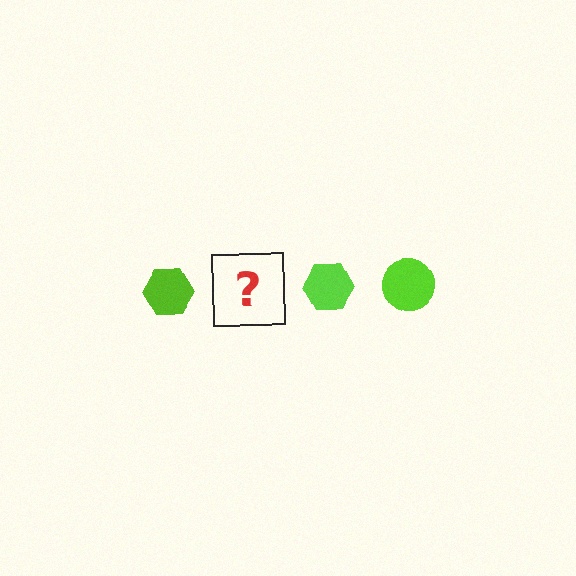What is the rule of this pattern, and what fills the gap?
The rule is that the pattern cycles through hexagon, circle shapes in lime. The gap should be filled with a lime circle.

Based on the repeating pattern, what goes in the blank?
The blank should be a lime circle.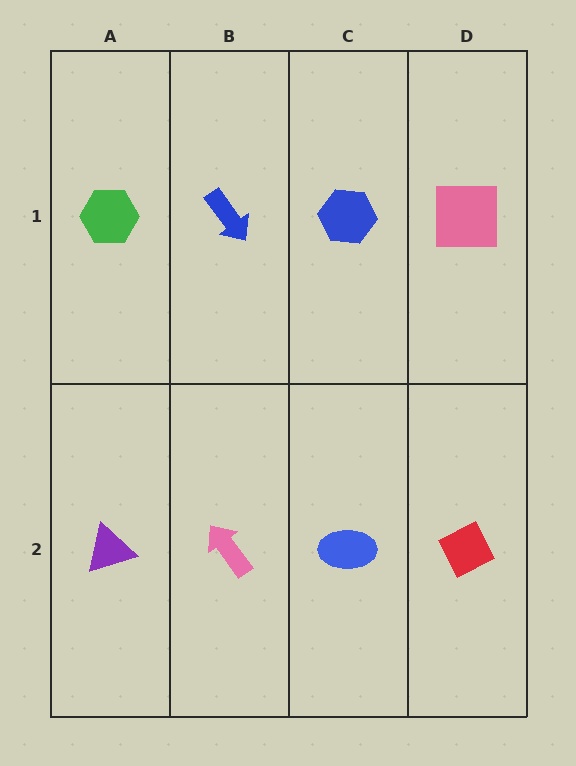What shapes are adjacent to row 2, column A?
A green hexagon (row 1, column A), a pink arrow (row 2, column B).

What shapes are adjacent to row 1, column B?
A pink arrow (row 2, column B), a green hexagon (row 1, column A), a blue hexagon (row 1, column C).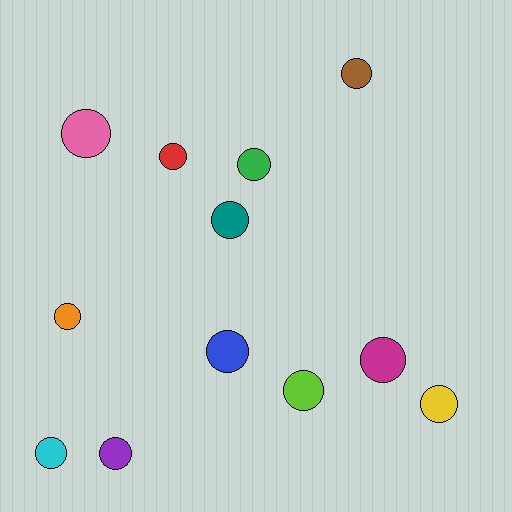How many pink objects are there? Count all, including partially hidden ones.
There is 1 pink object.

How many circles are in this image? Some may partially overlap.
There are 12 circles.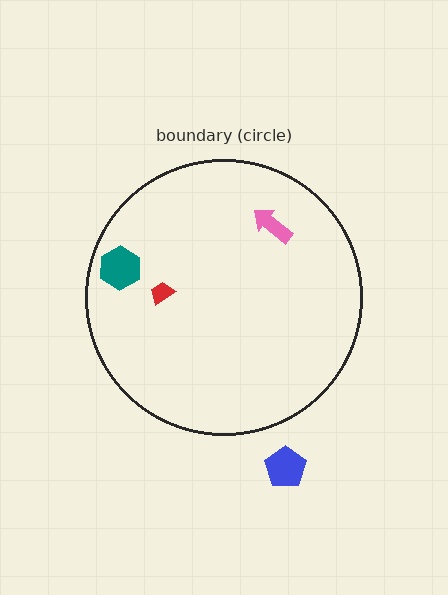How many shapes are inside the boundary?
3 inside, 1 outside.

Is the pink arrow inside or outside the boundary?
Inside.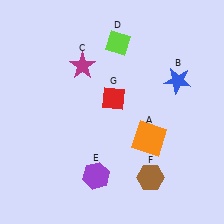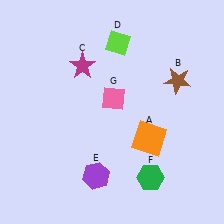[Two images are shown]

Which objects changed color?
B changed from blue to brown. F changed from brown to green. G changed from red to pink.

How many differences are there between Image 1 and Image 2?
There are 3 differences between the two images.